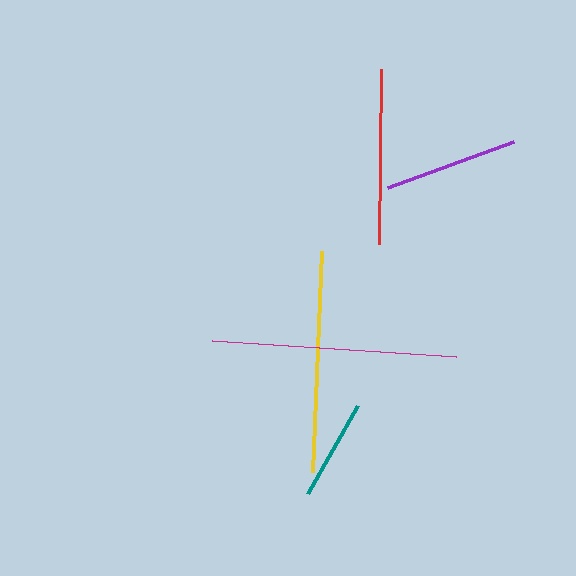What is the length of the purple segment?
The purple segment is approximately 134 pixels long.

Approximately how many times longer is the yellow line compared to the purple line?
The yellow line is approximately 1.7 times the length of the purple line.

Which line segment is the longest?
The magenta line is the longest at approximately 244 pixels.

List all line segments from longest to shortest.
From longest to shortest: magenta, yellow, red, purple, teal.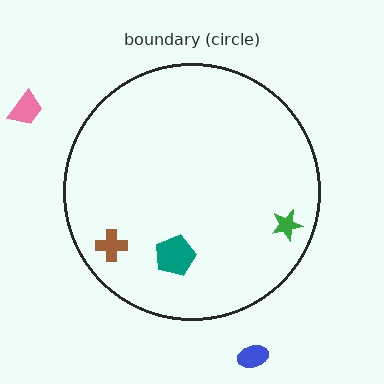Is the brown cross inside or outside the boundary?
Inside.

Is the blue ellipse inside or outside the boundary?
Outside.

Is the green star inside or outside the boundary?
Inside.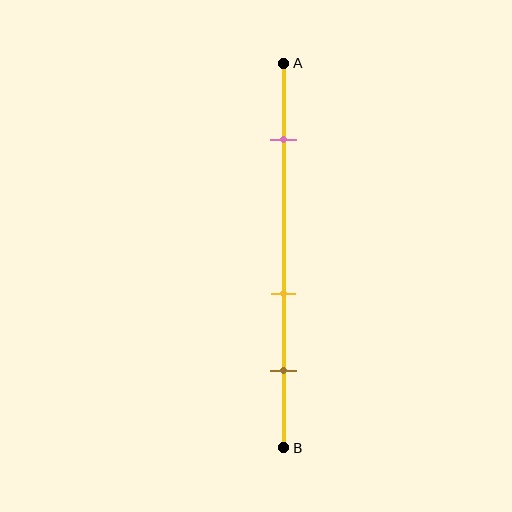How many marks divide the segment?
There are 3 marks dividing the segment.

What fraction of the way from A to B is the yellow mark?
The yellow mark is approximately 60% (0.6) of the way from A to B.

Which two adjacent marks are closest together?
The yellow and brown marks are the closest adjacent pair.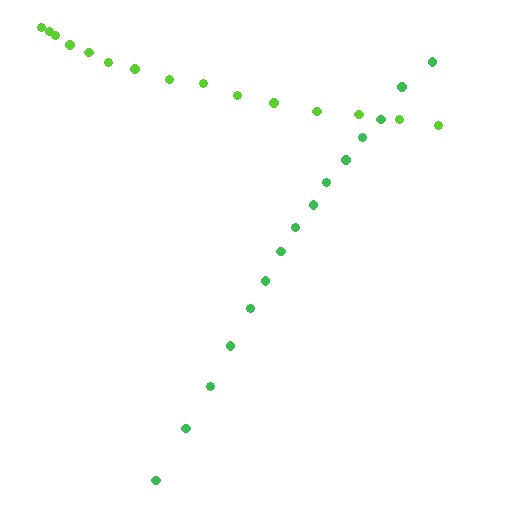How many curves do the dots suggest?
There are 2 distinct paths.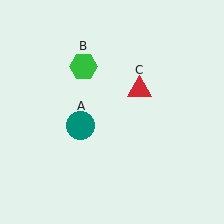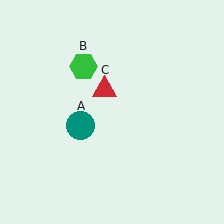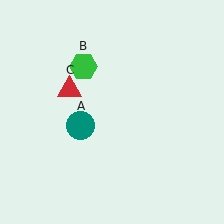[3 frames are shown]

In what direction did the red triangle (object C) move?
The red triangle (object C) moved left.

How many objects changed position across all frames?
1 object changed position: red triangle (object C).